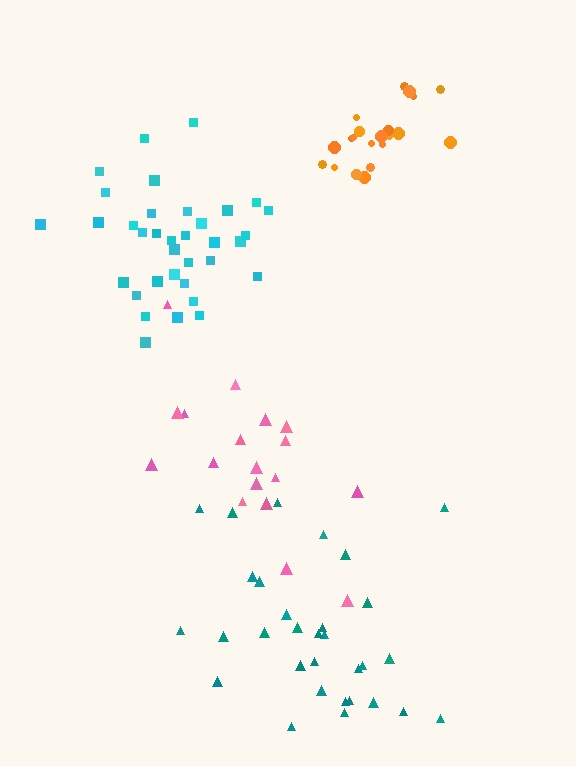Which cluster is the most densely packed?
Orange.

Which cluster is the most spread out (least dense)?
Pink.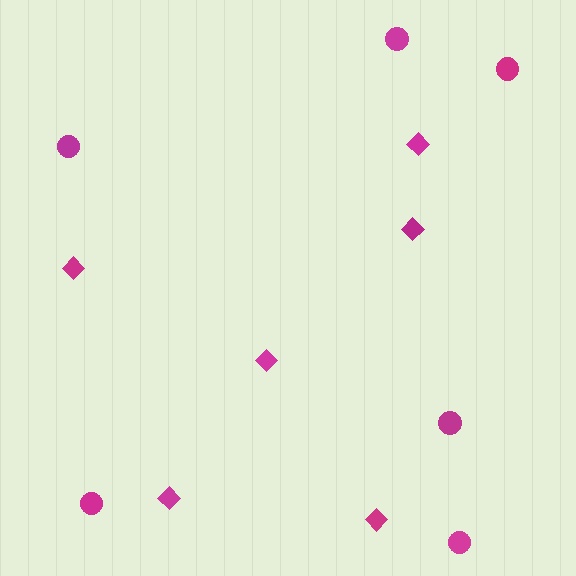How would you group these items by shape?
There are 2 groups: one group of circles (6) and one group of diamonds (6).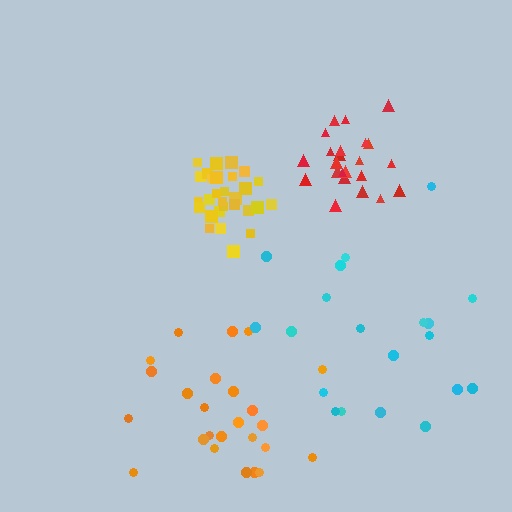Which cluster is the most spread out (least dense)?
Cyan.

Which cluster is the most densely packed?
Yellow.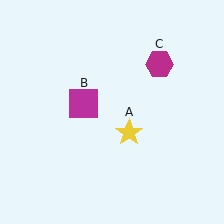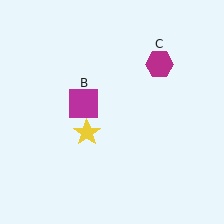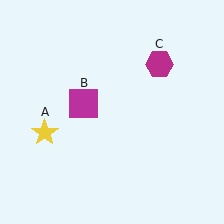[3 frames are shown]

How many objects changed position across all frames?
1 object changed position: yellow star (object A).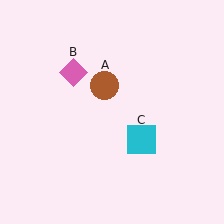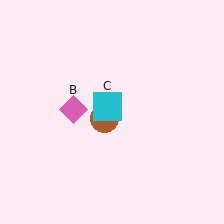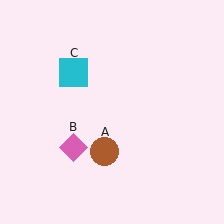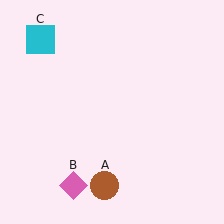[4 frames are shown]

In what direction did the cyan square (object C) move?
The cyan square (object C) moved up and to the left.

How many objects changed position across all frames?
3 objects changed position: brown circle (object A), pink diamond (object B), cyan square (object C).